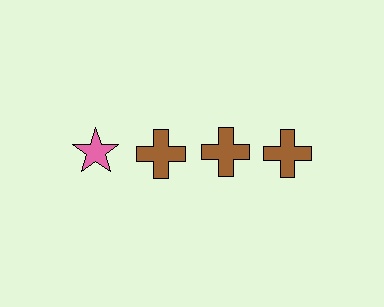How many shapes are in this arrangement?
There are 4 shapes arranged in a grid pattern.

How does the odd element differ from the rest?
It differs in both color (pink instead of brown) and shape (star instead of cross).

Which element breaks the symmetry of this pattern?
The pink star in the top row, leftmost column breaks the symmetry. All other shapes are brown crosses.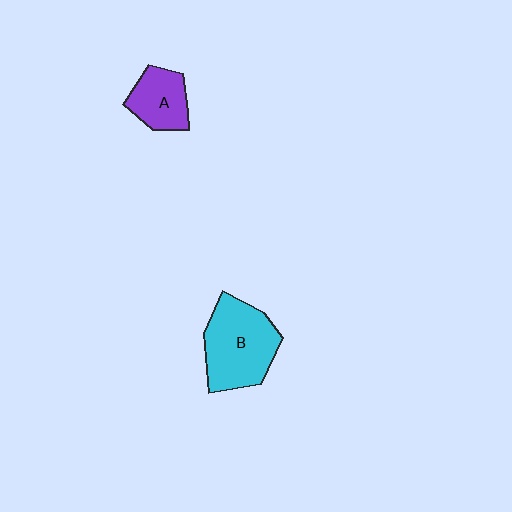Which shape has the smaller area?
Shape A (purple).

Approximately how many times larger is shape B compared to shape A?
Approximately 1.8 times.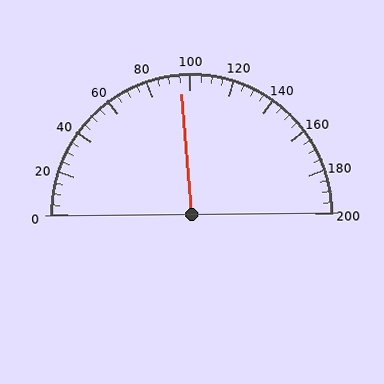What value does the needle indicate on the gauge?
The needle indicates approximately 95.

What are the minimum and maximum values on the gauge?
The gauge ranges from 0 to 200.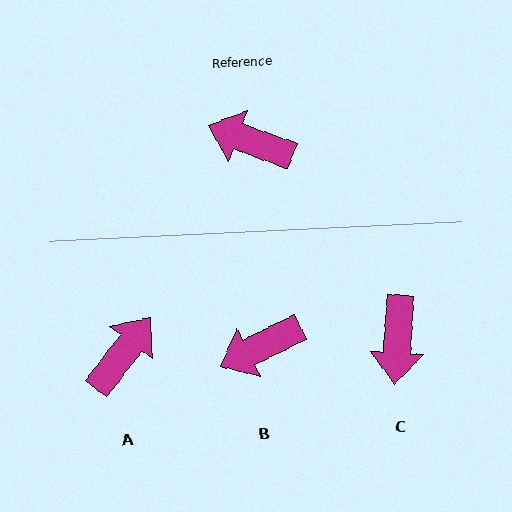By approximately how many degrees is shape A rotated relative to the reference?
Approximately 107 degrees clockwise.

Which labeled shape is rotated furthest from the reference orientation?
A, about 107 degrees away.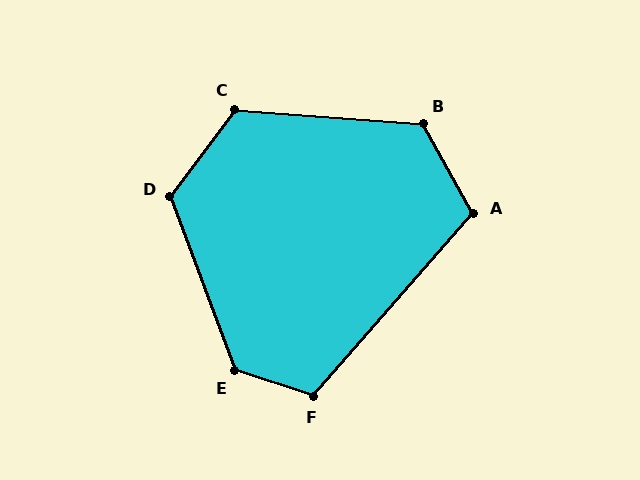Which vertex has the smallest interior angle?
A, at approximately 110 degrees.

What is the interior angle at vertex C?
Approximately 122 degrees (obtuse).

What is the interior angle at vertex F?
Approximately 113 degrees (obtuse).